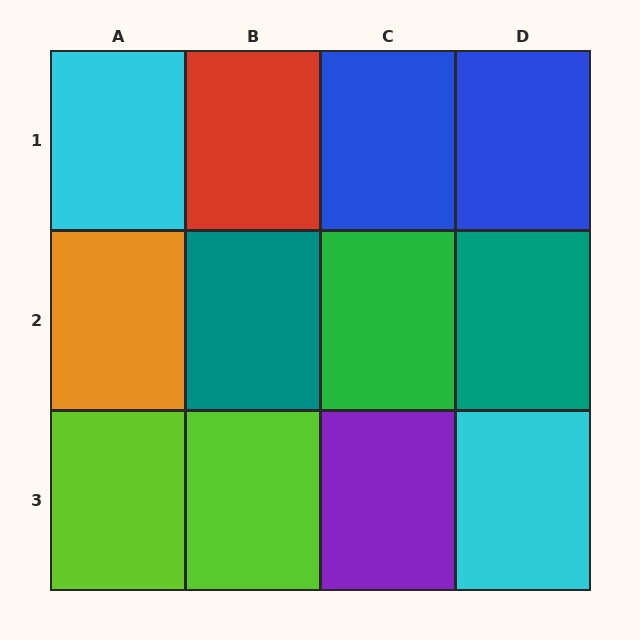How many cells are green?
1 cell is green.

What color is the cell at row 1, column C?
Blue.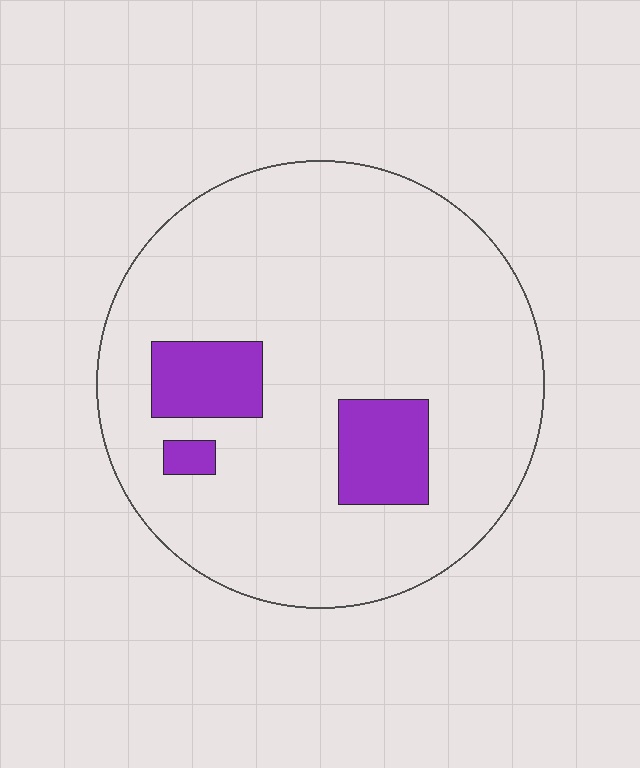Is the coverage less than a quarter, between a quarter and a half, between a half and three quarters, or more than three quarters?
Less than a quarter.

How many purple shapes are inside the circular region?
3.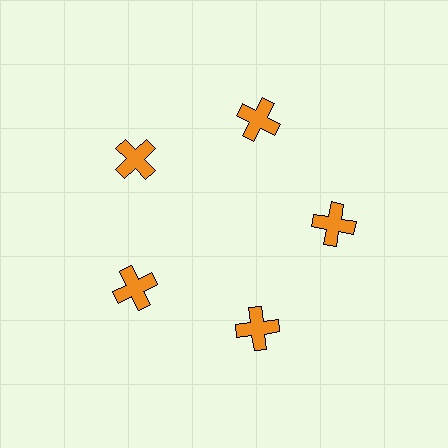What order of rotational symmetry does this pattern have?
This pattern has 5-fold rotational symmetry.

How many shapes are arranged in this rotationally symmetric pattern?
There are 5 shapes, arranged in 5 groups of 1.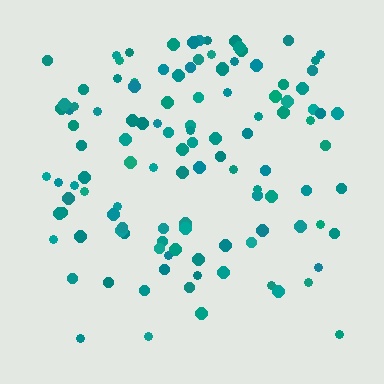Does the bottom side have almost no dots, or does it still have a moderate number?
Still a moderate number, just noticeably fewer than the top.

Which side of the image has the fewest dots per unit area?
The bottom.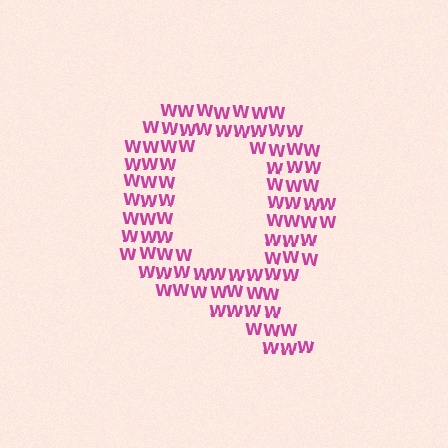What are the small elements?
The small elements are letter W's.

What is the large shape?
The large shape is the letter Q.